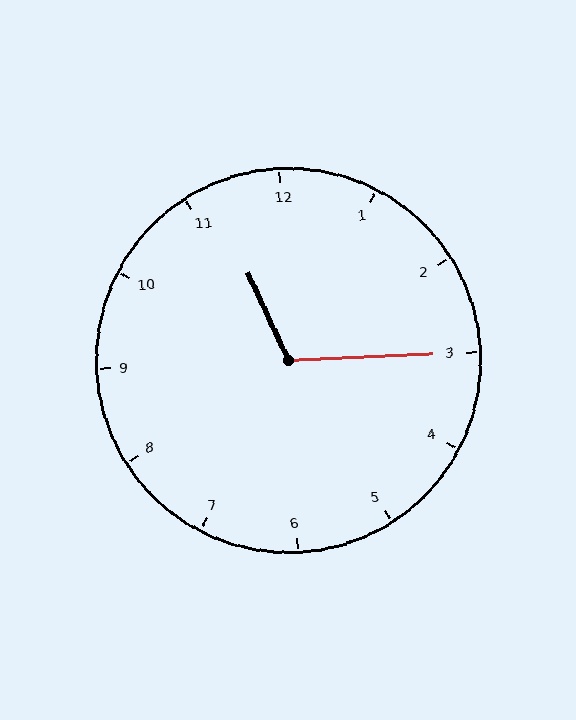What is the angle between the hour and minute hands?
Approximately 112 degrees.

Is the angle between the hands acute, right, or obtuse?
It is obtuse.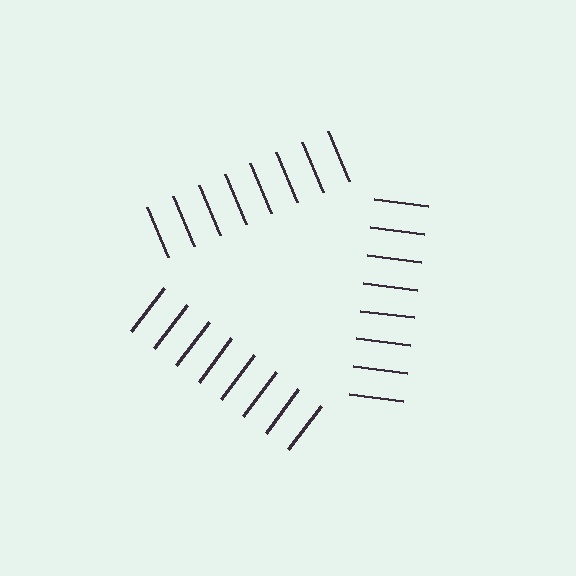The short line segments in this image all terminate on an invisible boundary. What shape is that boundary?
An illusory triangle — the line segments terminate on its edges but no continuous stroke is drawn.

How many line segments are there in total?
24 — 8 along each of the 3 edges.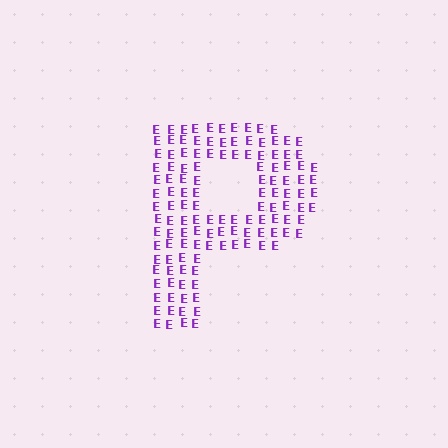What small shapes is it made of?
It is made of small letter E's.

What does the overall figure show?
The overall figure shows the letter P.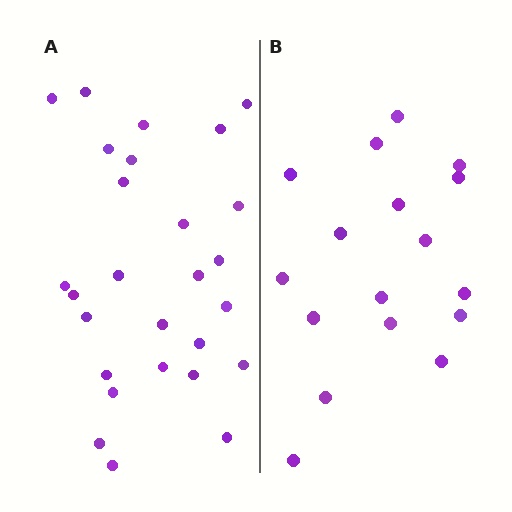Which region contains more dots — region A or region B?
Region A (the left region) has more dots.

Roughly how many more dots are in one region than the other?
Region A has roughly 10 or so more dots than region B.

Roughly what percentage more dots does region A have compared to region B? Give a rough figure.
About 60% more.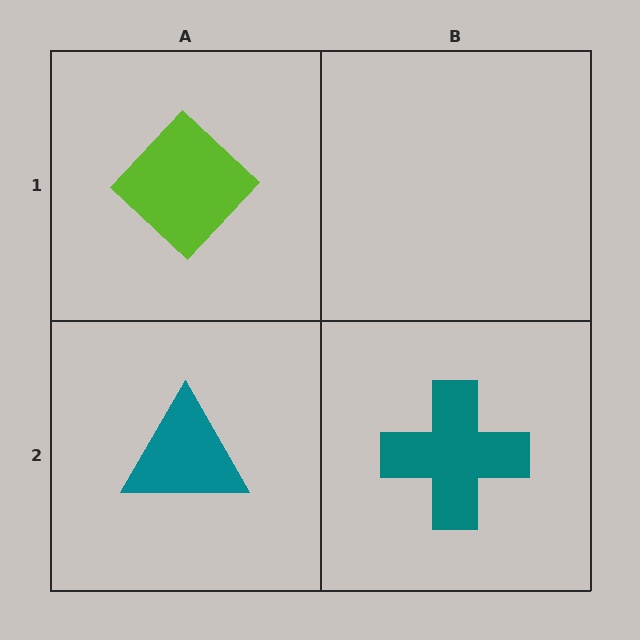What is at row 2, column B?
A teal cross.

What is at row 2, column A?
A teal triangle.